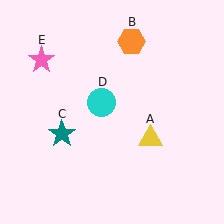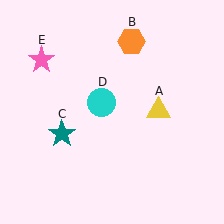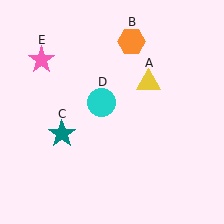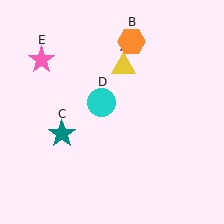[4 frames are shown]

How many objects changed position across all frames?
1 object changed position: yellow triangle (object A).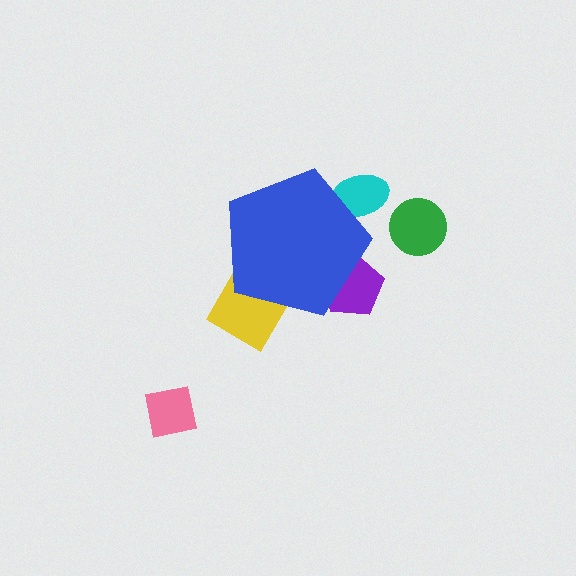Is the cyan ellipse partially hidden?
Yes, the cyan ellipse is partially hidden behind the blue pentagon.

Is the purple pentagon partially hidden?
Yes, the purple pentagon is partially hidden behind the blue pentagon.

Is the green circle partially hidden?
No, the green circle is fully visible.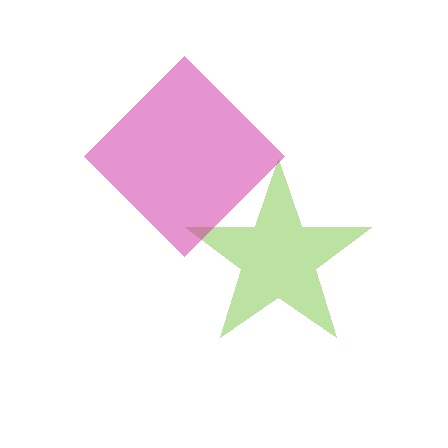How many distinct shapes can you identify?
There are 2 distinct shapes: a lime star, a magenta diamond.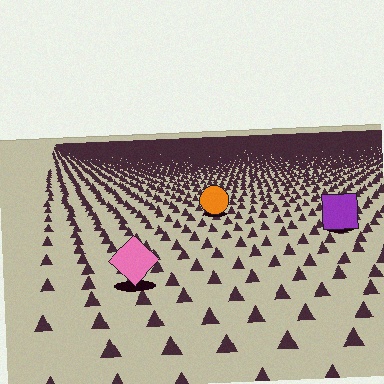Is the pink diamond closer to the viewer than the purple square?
Yes. The pink diamond is closer — you can tell from the texture gradient: the ground texture is coarser near it.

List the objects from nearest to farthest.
From nearest to farthest: the pink diamond, the purple square, the orange circle.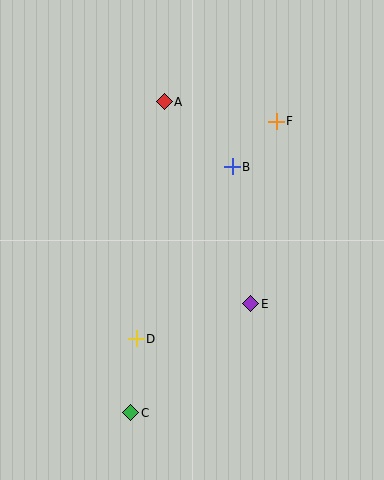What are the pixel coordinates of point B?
Point B is at (232, 167).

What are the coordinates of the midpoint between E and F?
The midpoint between E and F is at (264, 213).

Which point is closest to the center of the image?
Point B at (232, 167) is closest to the center.